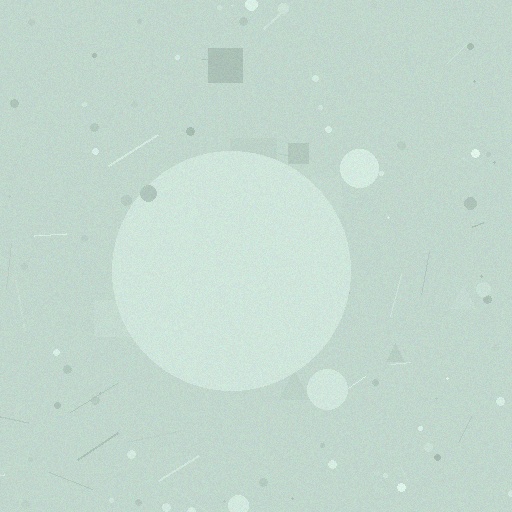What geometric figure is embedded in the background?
A circle is embedded in the background.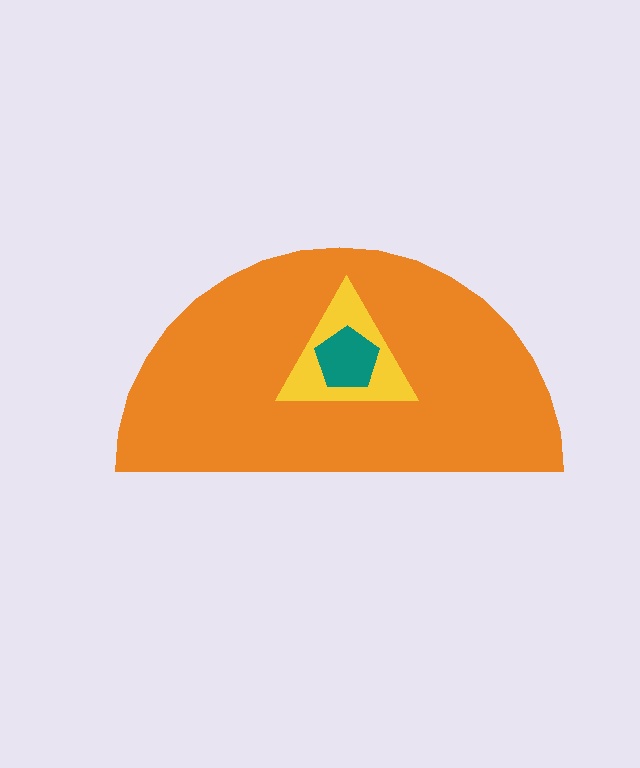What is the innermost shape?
The teal pentagon.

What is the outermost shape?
The orange semicircle.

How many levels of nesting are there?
3.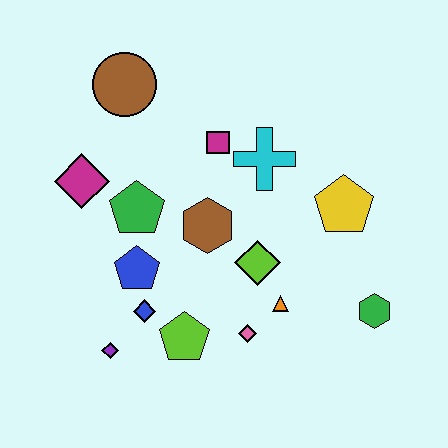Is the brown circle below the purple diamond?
No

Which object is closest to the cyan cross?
The magenta square is closest to the cyan cross.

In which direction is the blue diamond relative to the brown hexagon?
The blue diamond is below the brown hexagon.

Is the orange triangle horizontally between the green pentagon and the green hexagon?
Yes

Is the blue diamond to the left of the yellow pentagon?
Yes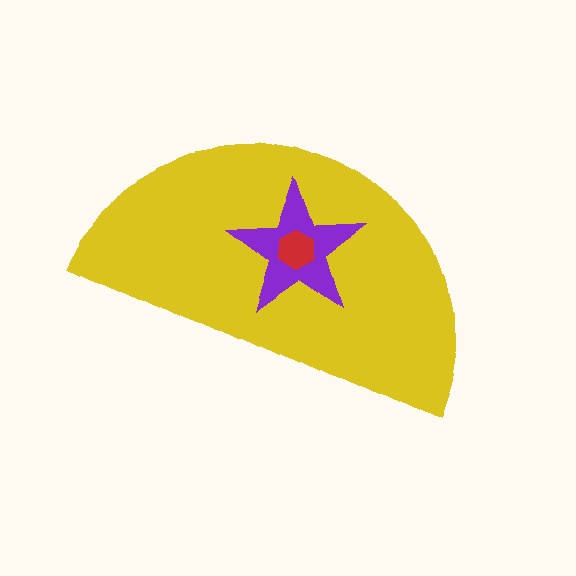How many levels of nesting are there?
3.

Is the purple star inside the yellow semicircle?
Yes.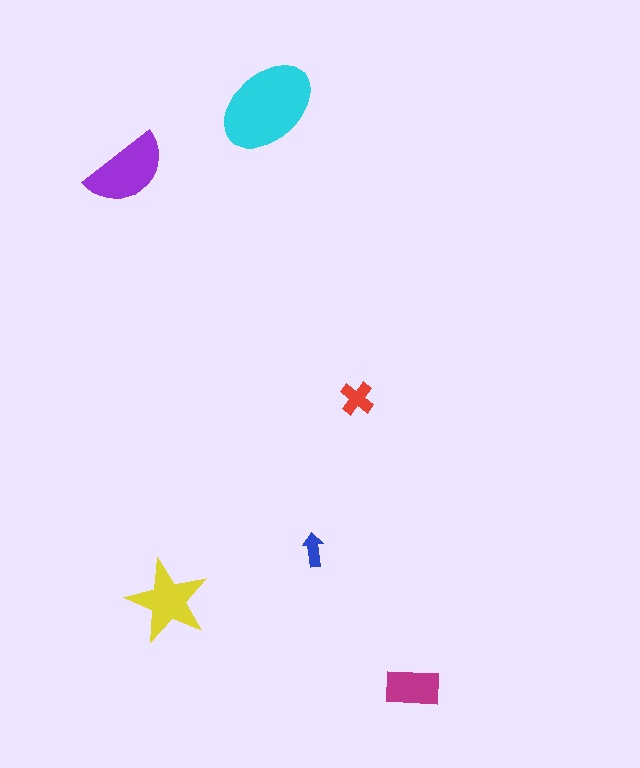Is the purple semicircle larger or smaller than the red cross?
Larger.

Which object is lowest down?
The magenta rectangle is bottommost.